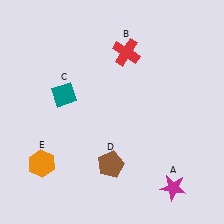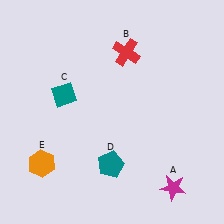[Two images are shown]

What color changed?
The pentagon (D) changed from brown in Image 1 to teal in Image 2.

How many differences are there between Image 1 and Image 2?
There is 1 difference between the two images.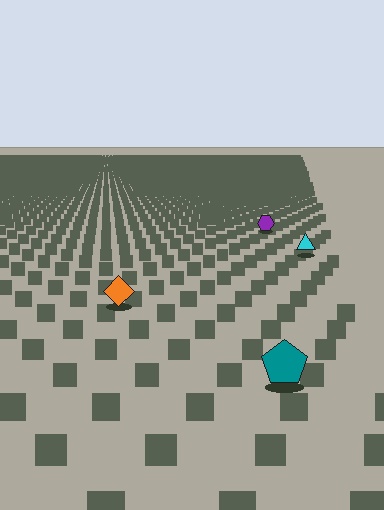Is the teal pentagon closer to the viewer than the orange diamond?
Yes. The teal pentagon is closer — you can tell from the texture gradient: the ground texture is coarser near it.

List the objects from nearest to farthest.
From nearest to farthest: the teal pentagon, the orange diamond, the cyan triangle, the purple hexagon.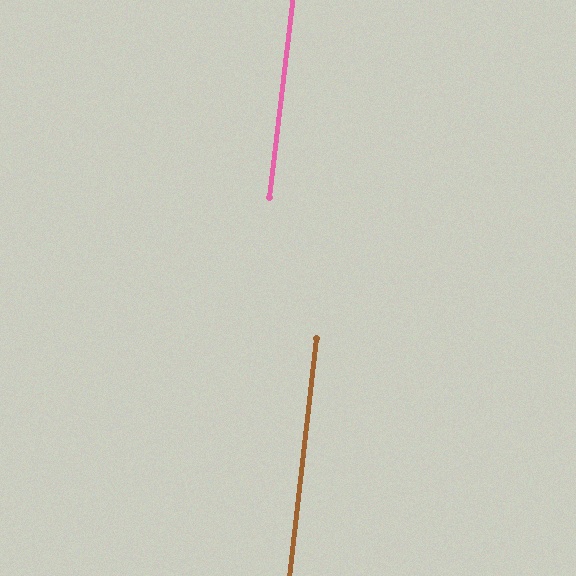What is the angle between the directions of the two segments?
Approximately 0 degrees.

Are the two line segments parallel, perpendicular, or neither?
Parallel — their directions differ by only 0.3°.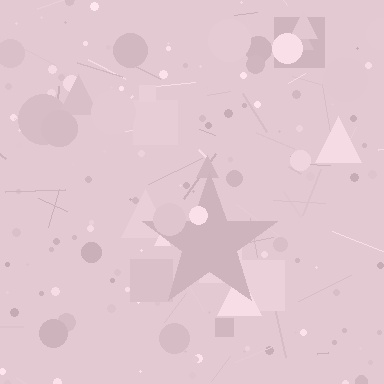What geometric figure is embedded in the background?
A star is embedded in the background.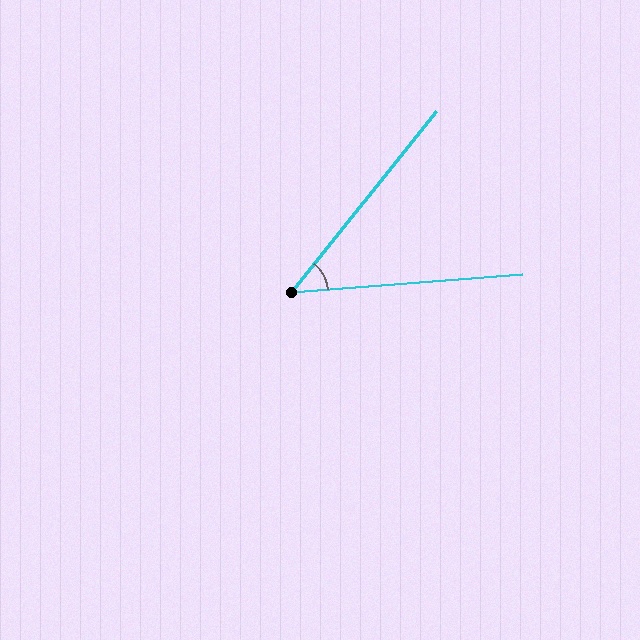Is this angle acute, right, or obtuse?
It is acute.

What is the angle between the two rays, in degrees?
Approximately 47 degrees.